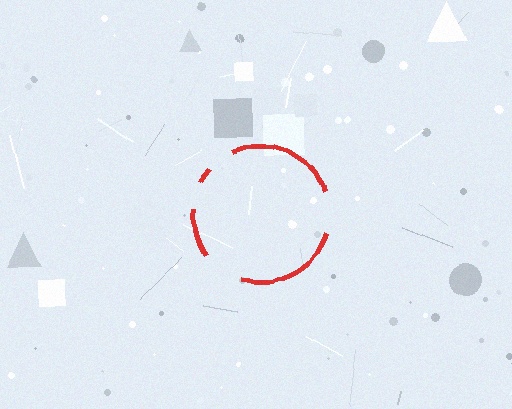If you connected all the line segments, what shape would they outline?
They would outline a circle.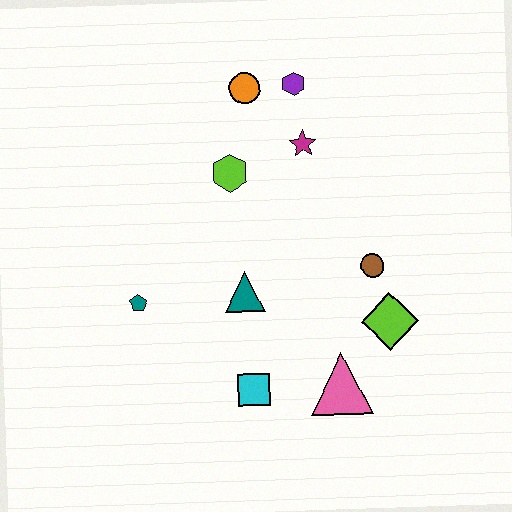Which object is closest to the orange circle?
The purple hexagon is closest to the orange circle.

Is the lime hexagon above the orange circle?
No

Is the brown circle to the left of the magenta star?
No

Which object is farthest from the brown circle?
The teal pentagon is farthest from the brown circle.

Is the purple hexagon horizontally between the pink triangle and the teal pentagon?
Yes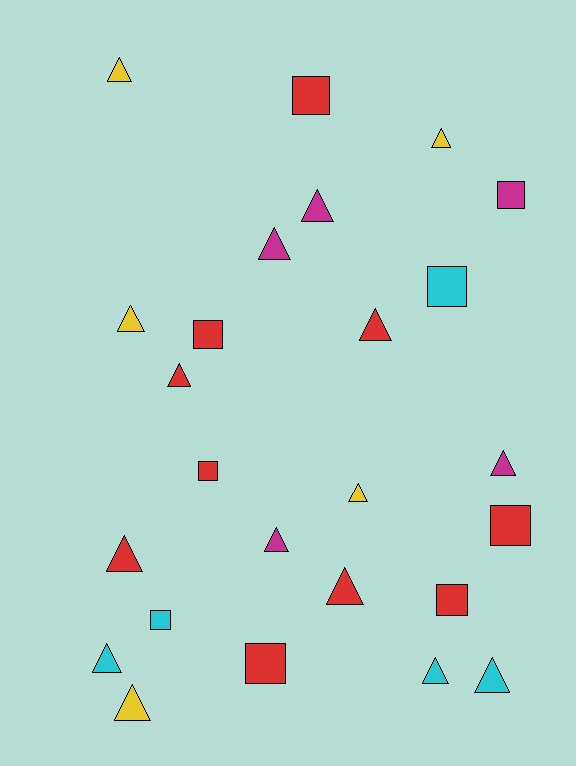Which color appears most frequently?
Red, with 10 objects.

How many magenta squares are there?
There is 1 magenta square.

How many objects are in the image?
There are 25 objects.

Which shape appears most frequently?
Triangle, with 16 objects.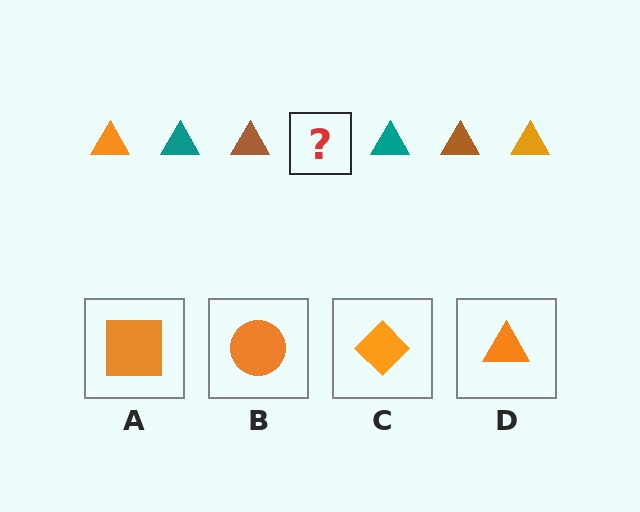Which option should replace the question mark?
Option D.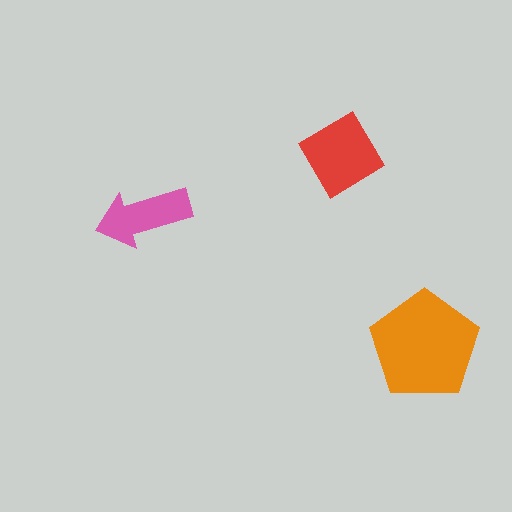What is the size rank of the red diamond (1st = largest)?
2nd.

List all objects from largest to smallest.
The orange pentagon, the red diamond, the pink arrow.